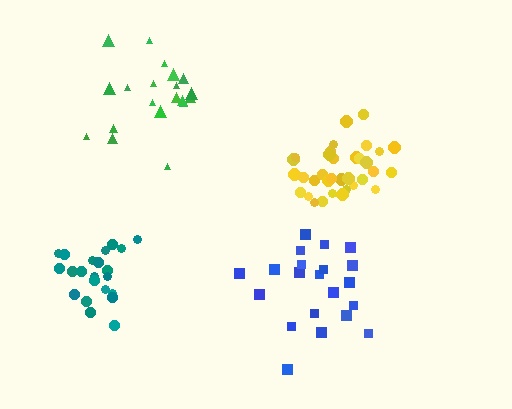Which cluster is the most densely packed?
Yellow.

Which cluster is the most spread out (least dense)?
Blue.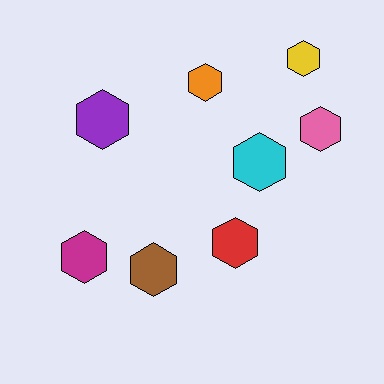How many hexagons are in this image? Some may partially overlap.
There are 8 hexagons.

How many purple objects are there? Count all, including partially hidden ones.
There is 1 purple object.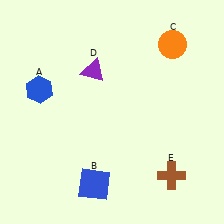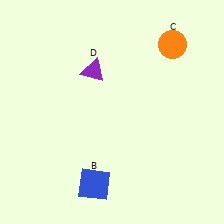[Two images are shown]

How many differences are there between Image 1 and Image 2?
There are 2 differences between the two images.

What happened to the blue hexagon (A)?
The blue hexagon (A) was removed in Image 2. It was in the top-left area of Image 1.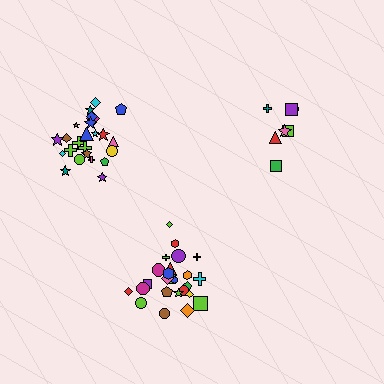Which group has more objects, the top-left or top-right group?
The top-left group.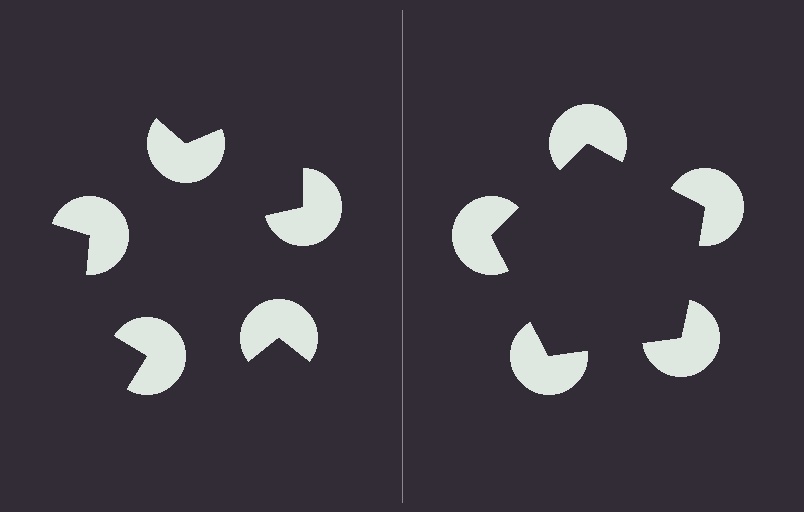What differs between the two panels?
The pac-man discs are positioned identically on both sides; only the wedge orientations differ. On the right they align to a pentagon; on the left they are misaligned.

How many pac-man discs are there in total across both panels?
10 — 5 on each side.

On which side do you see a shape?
An illusory pentagon appears on the right side. On the left side the wedge cuts are rotated, so no coherent shape forms.